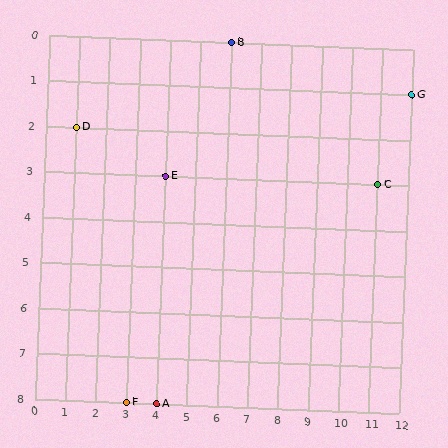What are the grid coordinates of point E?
Point E is at grid coordinates (4, 3).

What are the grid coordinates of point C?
Point C is at grid coordinates (11, 3).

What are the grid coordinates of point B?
Point B is at grid coordinates (6, 0).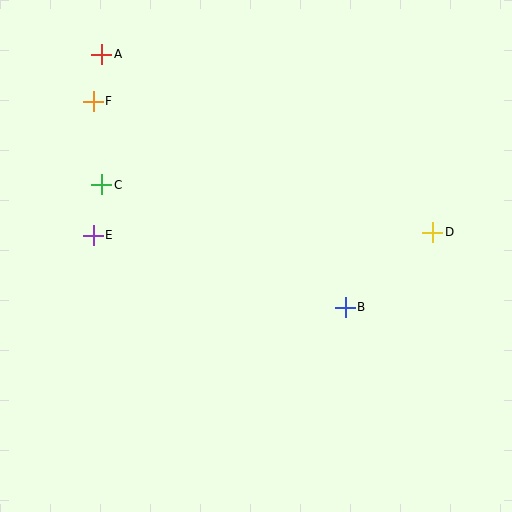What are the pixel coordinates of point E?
Point E is at (93, 235).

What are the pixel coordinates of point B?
Point B is at (345, 307).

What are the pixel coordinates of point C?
Point C is at (102, 185).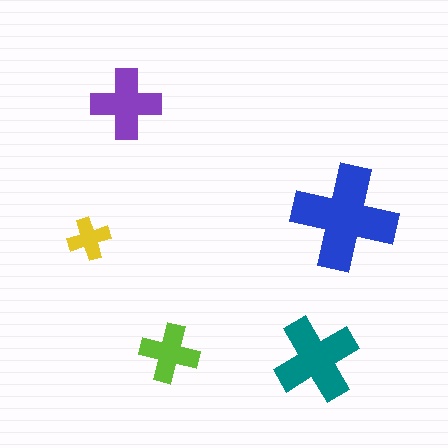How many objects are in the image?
There are 5 objects in the image.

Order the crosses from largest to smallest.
the blue one, the teal one, the purple one, the lime one, the yellow one.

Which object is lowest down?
The teal cross is bottommost.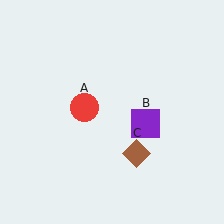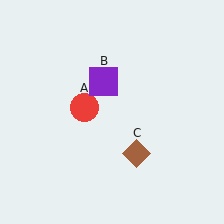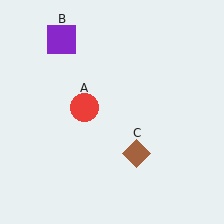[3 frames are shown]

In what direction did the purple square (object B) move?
The purple square (object B) moved up and to the left.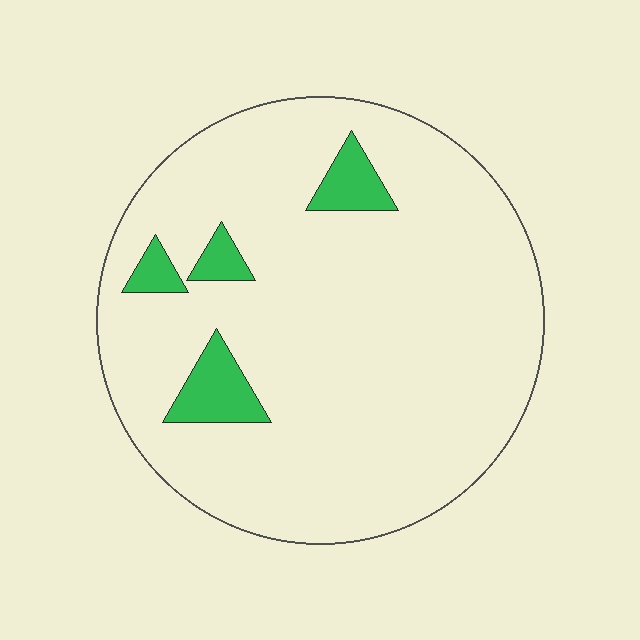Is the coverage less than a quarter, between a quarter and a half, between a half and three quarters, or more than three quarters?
Less than a quarter.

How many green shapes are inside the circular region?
4.